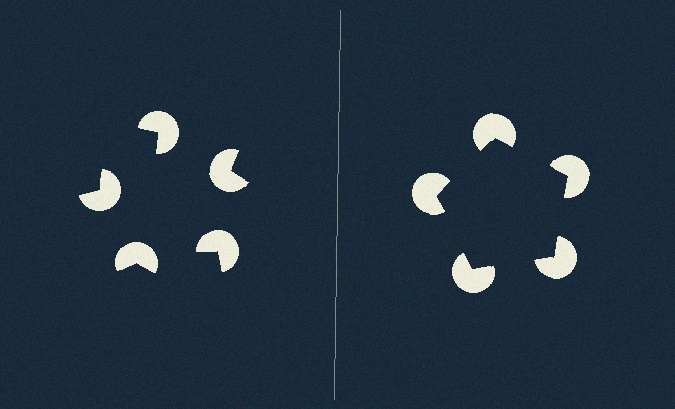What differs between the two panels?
The pac-man discs are positioned identically on both sides; only the wedge orientations differ. On the right they align to a pentagon; on the left they are misaligned.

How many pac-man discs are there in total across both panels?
10 — 5 on each side.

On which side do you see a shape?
An illusory pentagon appears on the right side. On the left side the wedge cuts are rotated, so no coherent shape forms.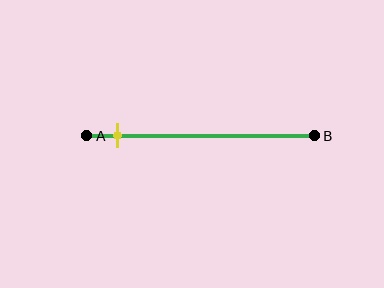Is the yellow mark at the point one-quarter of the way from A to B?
No, the mark is at about 15% from A, not at the 25% one-quarter point.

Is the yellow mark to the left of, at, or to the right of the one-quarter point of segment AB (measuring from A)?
The yellow mark is to the left of the one-quarter point of segment AB.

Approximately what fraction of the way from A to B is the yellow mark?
The yellow mark is approximately 15% of the way from A to B.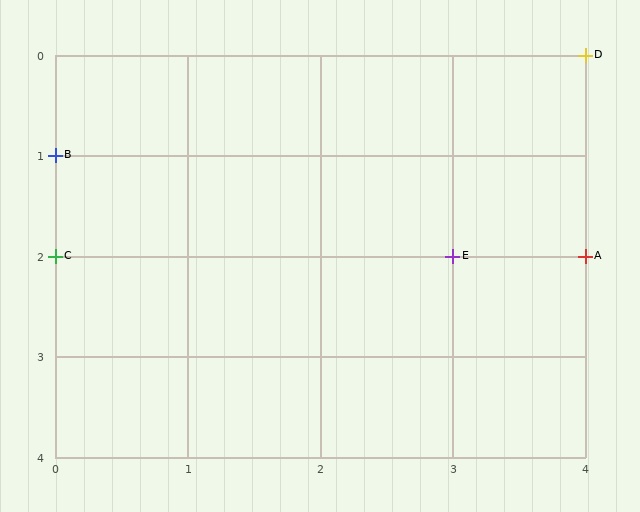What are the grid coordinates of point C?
Point C is at grid coordinates (0, 2).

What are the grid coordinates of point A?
Point A is at grid coordinates (4, 2).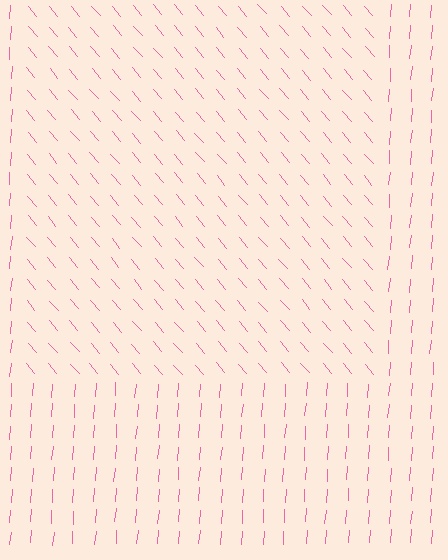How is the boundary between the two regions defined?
The boundary is defined purely by a change in line orientation (approximately 45 degrees difference). All lines are the same color and thickness.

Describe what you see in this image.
The image is filled with small pink line segments. A rectangle region in the image has lines oriented differently from the surrounding lines, creating a visible texture boundary.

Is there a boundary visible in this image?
Yes, there is a texture boundary formed by a change in line orientation.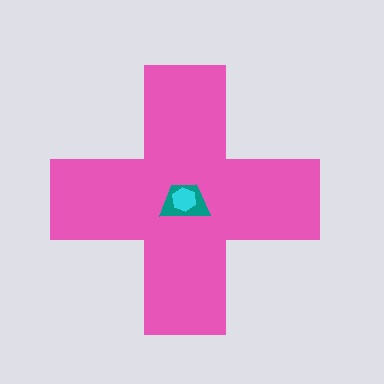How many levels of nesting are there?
3.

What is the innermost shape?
The cyan hexagon.